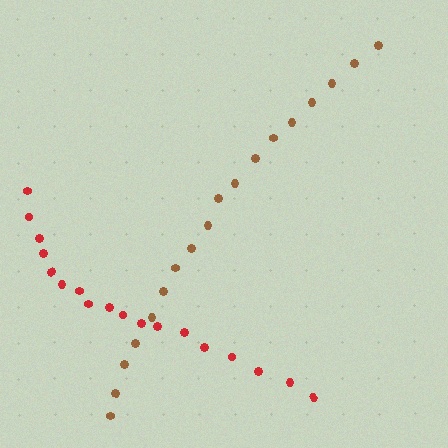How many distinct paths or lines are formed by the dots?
There are 2 distinct paths.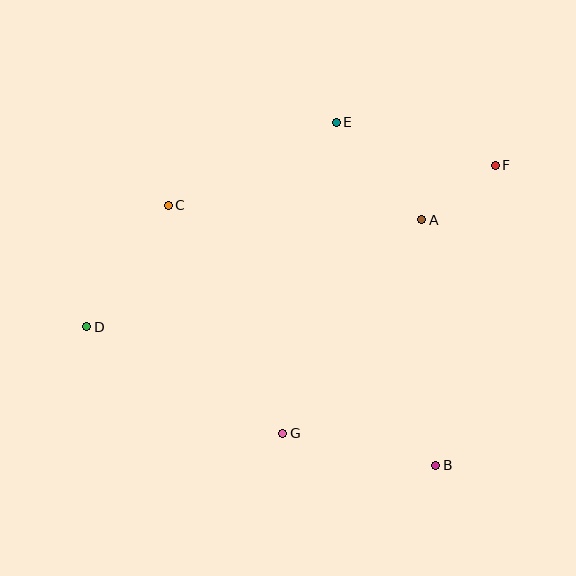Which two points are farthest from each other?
Points D and F are farthest from each other.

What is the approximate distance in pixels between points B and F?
The distance between B and F is approximately 306 pixels.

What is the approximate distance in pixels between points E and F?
The distance between E and F is approximately 165 pixels.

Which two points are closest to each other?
Points A and F are closest to each other.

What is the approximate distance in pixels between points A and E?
The distance between A and E is approximately 130 pixels.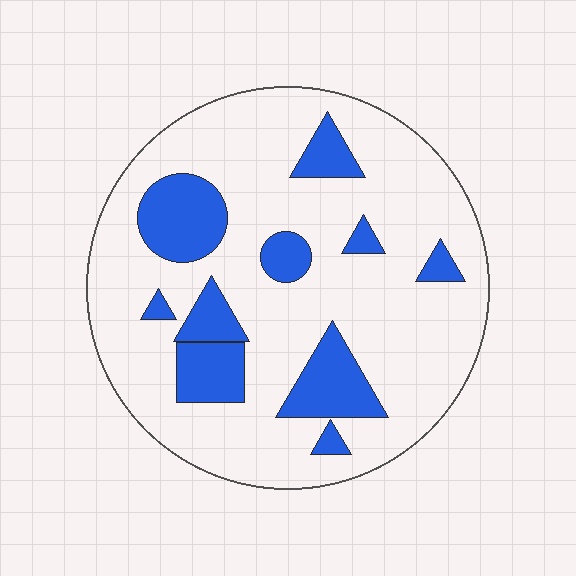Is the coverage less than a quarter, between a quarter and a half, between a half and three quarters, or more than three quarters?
Less than a quarter.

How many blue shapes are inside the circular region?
10.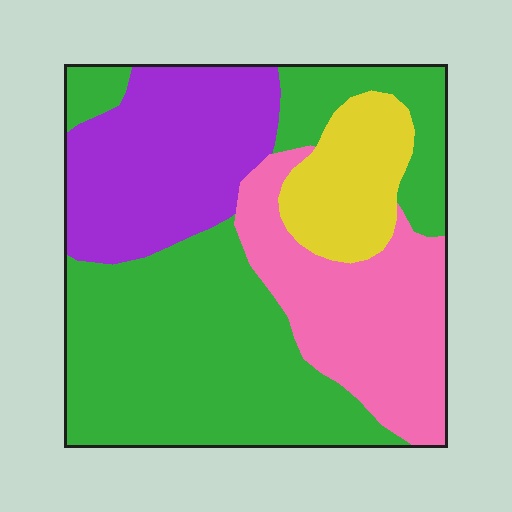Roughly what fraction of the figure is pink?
Pink takes up less than a quarter of the figure.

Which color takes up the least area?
Yellow, at roughly 10%.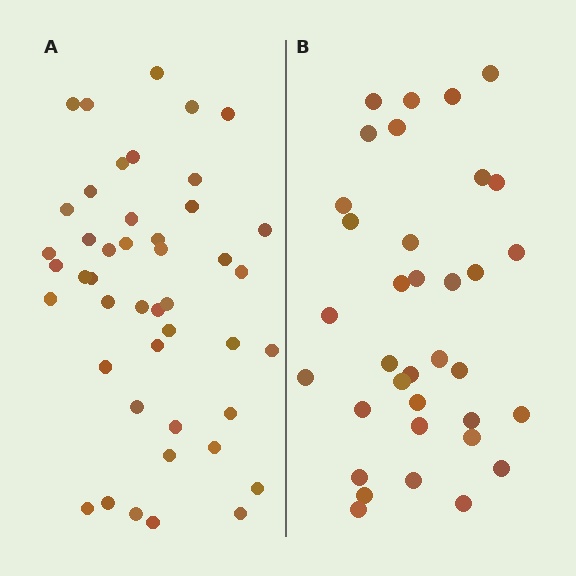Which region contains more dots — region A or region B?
Region A (the left region) has more dots.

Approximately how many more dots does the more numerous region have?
Region A has roughly 10 or so more dots than region B.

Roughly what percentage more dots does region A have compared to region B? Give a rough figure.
About 30% more.